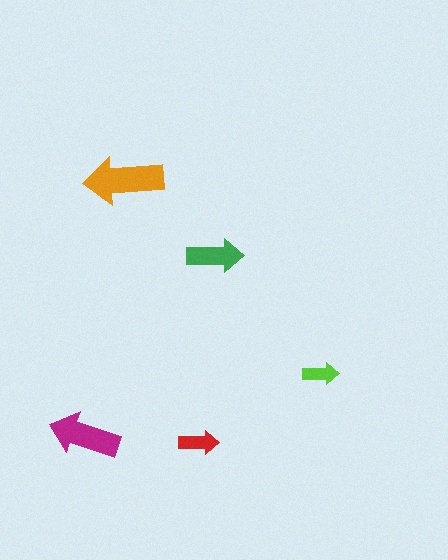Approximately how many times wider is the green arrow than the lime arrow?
About 1.5 times wider.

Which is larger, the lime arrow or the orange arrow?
The orange one.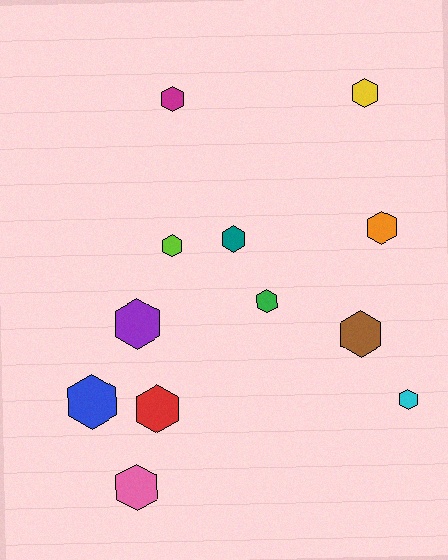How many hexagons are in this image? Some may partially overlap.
There are 12 hexagons.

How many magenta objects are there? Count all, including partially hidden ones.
There is 1 magenta object.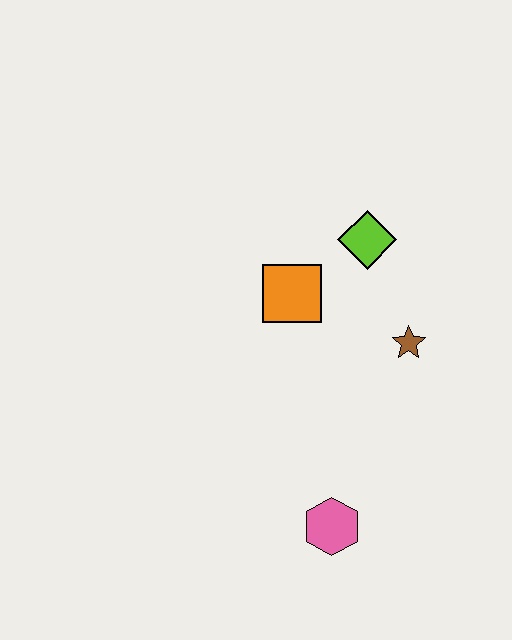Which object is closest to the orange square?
The lime diamond is closest to the orange square.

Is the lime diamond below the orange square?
No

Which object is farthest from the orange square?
The pink hexagon is farthest from the orange square.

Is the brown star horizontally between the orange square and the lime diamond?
No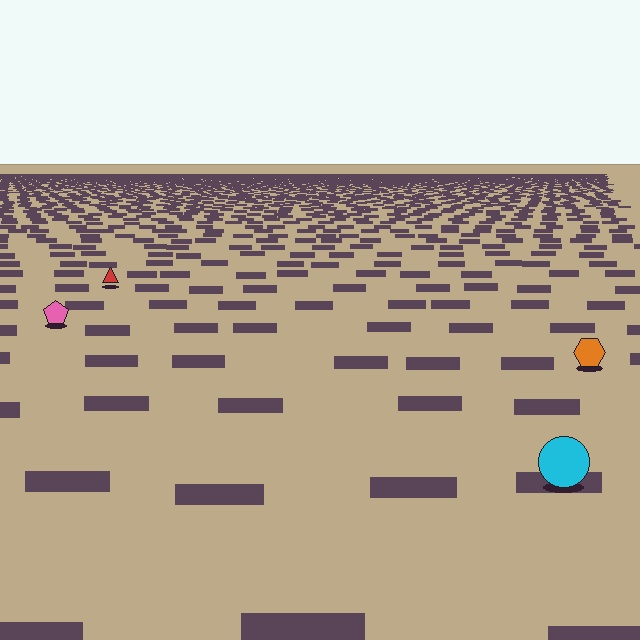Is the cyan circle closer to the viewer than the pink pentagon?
Yes. The cyan circle is closer — you can tell from the texture gradient: the ground texture is coarser near it.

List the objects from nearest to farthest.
From nearest to farthest: the cyan circle, the orange hexagon, the pink pentagon, the red triangle.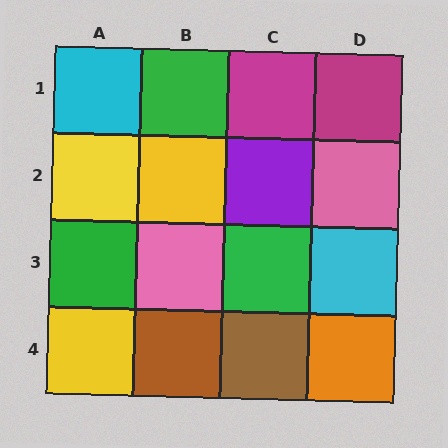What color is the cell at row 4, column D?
Orange.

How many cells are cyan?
2 cells are cyan.